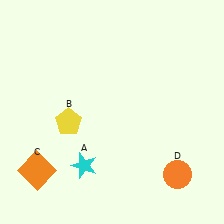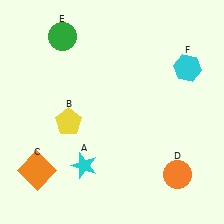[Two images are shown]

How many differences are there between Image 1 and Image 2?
There are 2 differences between the two images.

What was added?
A green circle (E), a cyan hexagon (F) were added in Image 2.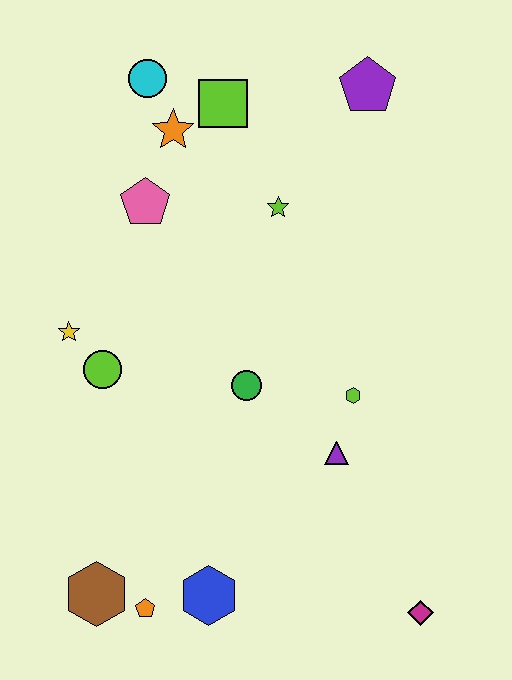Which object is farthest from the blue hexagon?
The purple pentagon is farthest from the blue hexagon.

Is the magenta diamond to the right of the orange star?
Yes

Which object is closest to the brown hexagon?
The orange pentagon is closest to the brown hexagon.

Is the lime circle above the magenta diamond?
Yes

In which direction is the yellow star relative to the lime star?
The yellow star is to the left of the lime star.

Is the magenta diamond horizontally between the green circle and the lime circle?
No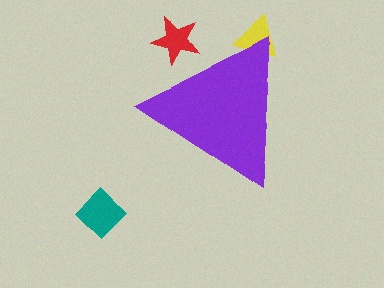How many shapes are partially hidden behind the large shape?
2 shapes are partially hidden.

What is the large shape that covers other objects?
A purple triangle.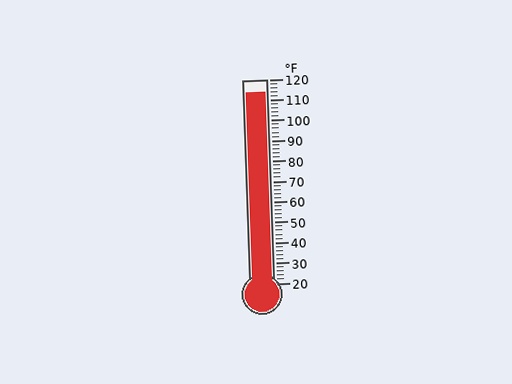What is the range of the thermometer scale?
The thermometer scale ranges from 20°F to 120°F.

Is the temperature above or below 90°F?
The temperature is above 90°F.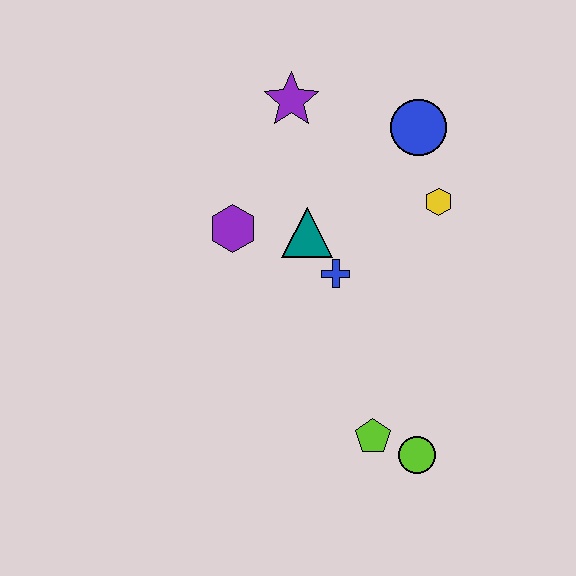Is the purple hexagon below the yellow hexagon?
Yes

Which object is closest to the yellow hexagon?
The blue circle is closest to the yellow hexagon.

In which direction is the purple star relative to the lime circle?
The purple star is above the lime circle.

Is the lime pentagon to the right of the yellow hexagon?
No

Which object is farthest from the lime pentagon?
The purple star is farthest from the lime pentagon.